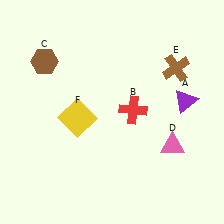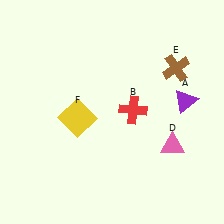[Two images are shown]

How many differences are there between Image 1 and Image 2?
There is 1 difference between the two images.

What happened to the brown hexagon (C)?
The brown hexagon (C) was removed in Image 2. It was in the top-left area of Image 1.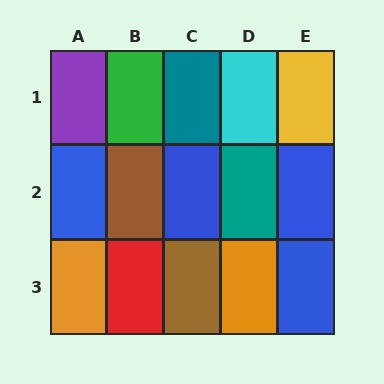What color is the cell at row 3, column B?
Red.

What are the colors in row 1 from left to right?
Purple, green, teal, cyan, yellow.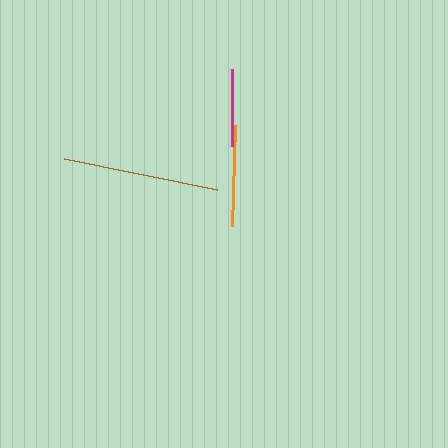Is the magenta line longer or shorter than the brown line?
The brown line is longer than the magenta line.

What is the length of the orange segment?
The orange segment is approximately 101 pixels long.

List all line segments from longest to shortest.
From longest to shortest: brown, orange, magenta.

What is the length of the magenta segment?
The magenta segment is approximately 77 pixels long.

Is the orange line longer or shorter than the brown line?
The brown line is longer than the orange line.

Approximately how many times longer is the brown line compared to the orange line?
The brown line is approximately 1.5 times the length of the orange line.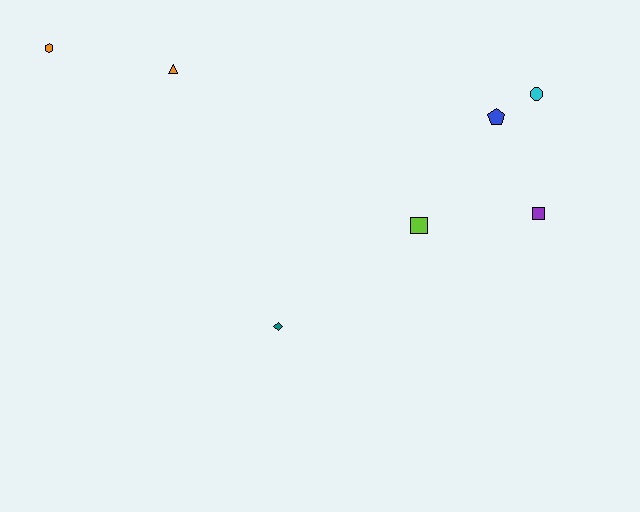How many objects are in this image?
There are 7 objects.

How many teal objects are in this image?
There is 1 teal object.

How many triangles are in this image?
There is 1 triangle.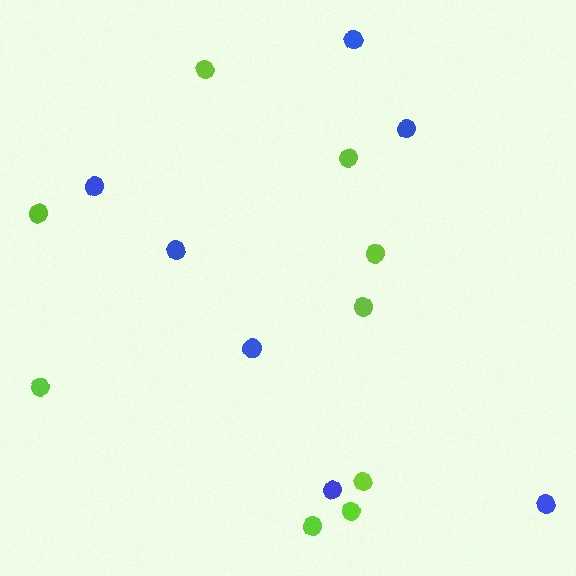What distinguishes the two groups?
There are 2 groups: one group of blue circles (7) and one group of lime circles (9).